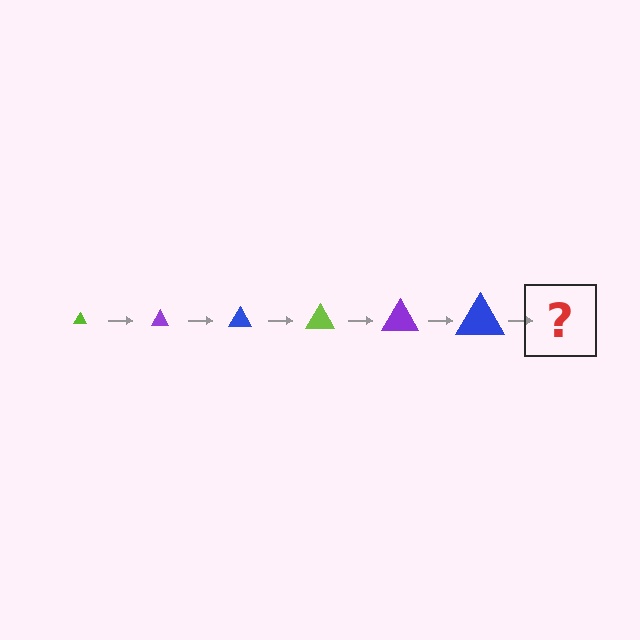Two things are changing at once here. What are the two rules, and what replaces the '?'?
The two rules are that the triangle grows larger each step and the color cycles through lime, purple, and blue. The '?' should be a lime triangle, larger than the previous one.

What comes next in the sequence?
The next element should be a lime triangle, larger than the previous one.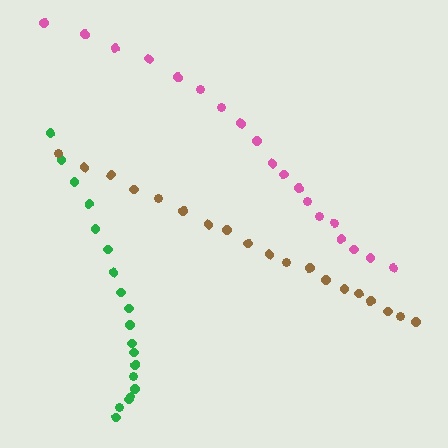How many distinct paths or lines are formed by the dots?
There are 3 distinct paths.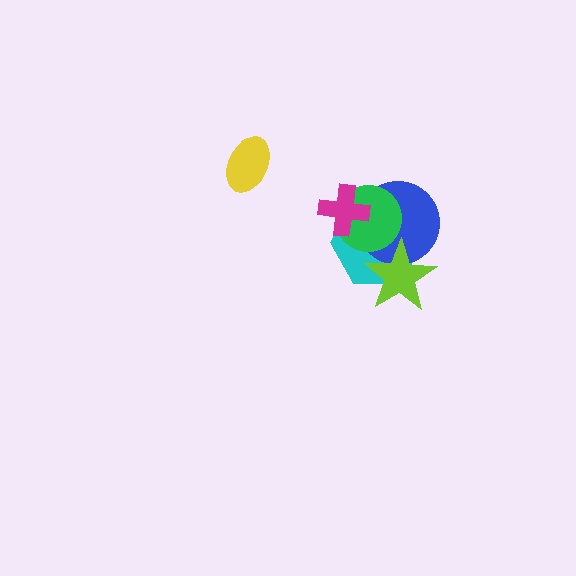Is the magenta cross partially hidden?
No, no other shape covers it.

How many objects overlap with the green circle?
3 objects overlap with the green circle.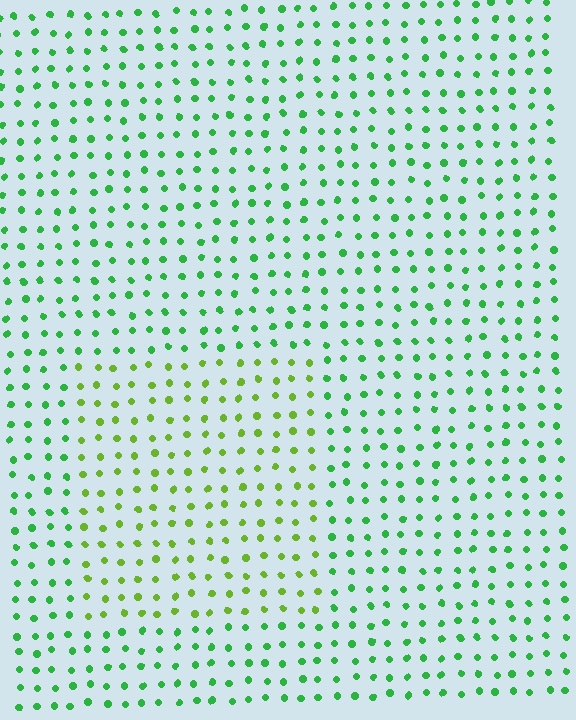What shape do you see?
I see a rectangle.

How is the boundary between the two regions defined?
The boundary is defined purely by a slight shift in hue (about 37 degrees). Spacing, size, and orientation are identical on both sides.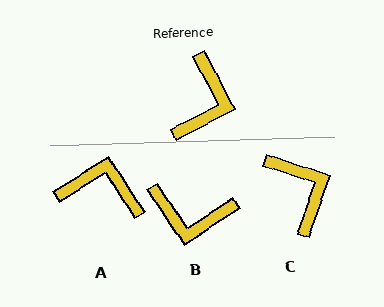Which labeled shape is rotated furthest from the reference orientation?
A, about 95 degrees away.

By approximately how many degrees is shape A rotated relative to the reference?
Approximately 95 degrees counter-clockwise.